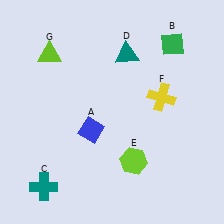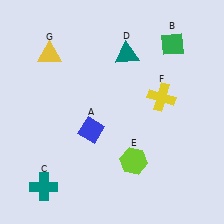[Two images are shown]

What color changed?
The triangle (G) changed from lime in Image 1 to yellow in Image 2.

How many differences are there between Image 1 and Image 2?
There is 1 difference between the two images.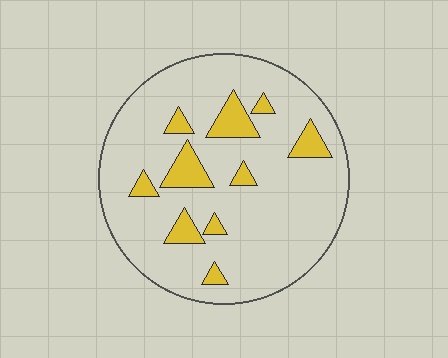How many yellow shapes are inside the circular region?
10.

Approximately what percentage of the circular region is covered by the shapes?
Approximately 15%.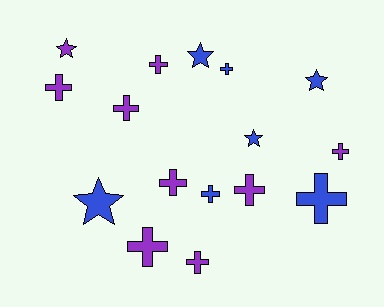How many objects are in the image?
There are 16 objects.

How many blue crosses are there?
There are 3 blue crosses.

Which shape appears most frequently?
Cross, with 11 objects.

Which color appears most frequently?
Purple, with 9 objects.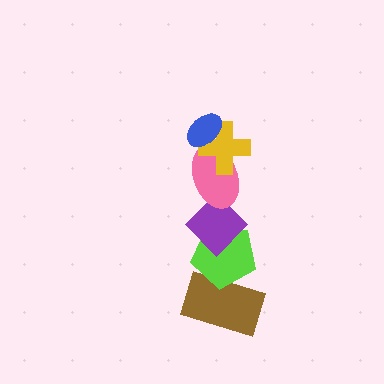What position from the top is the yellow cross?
The yellow cross is 2nd from the top.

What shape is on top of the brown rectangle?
The lime pentagon is on top of the brown rectangle.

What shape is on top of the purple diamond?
The pink ellipse is on top of the purple diamond.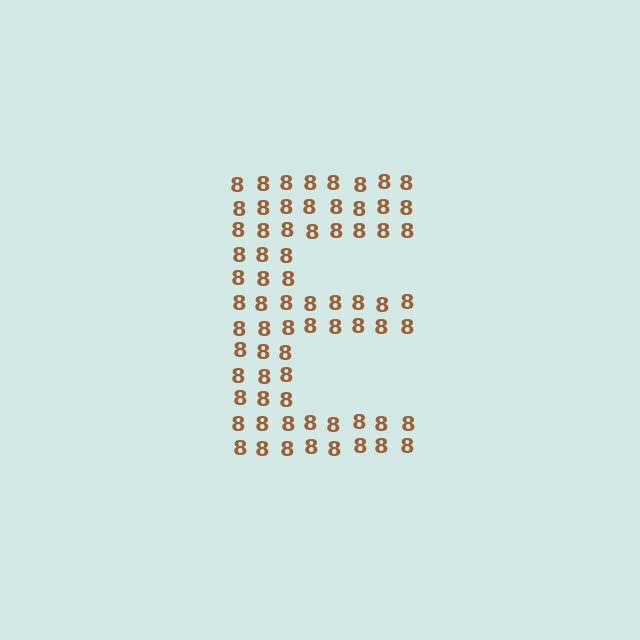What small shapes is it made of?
It is made of small digit 8's.